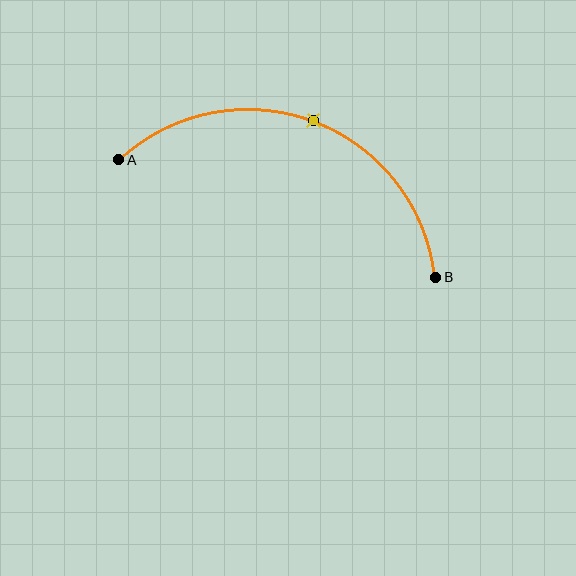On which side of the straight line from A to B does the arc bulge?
The arc bulges above the straight line connecting A and B.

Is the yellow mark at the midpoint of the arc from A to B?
Yes. The yellow mark lies on the arc at equal arc-length from both A and B — it is the arc midpoint.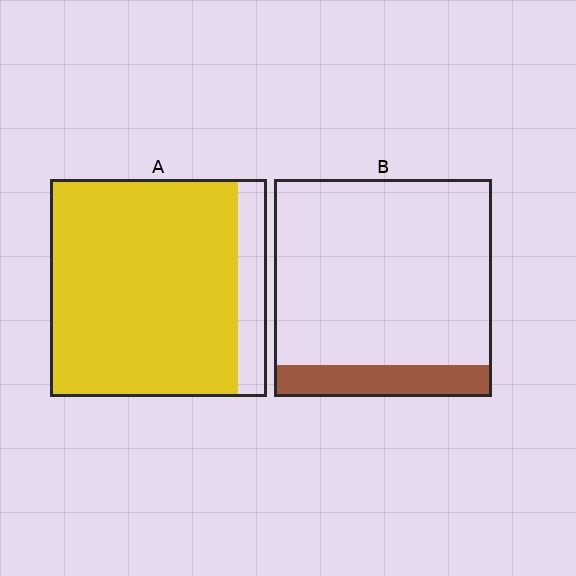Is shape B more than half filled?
No.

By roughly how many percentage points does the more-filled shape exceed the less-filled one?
By roughly 70 percentage points (A over B).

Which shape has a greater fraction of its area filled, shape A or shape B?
Shape A.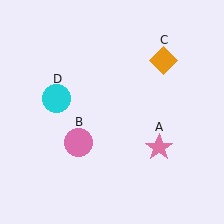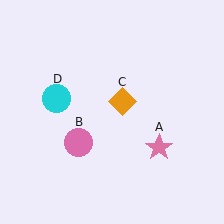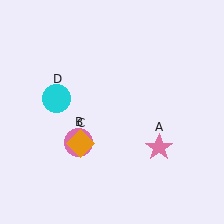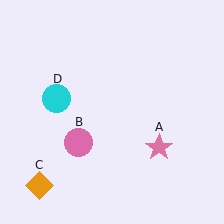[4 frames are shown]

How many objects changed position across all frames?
1 object changed position: orange diamond (object C).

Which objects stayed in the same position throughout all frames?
Pink star (object A) and pink circle (object B) and cyan circle (object D) remained stationary.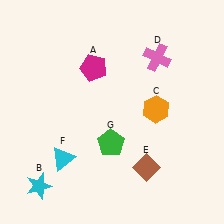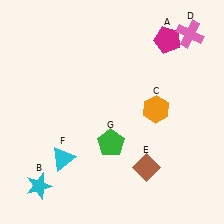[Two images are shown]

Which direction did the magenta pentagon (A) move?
The magenta pentagon (A) moved right.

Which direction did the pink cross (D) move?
The pink cross (D) moved right.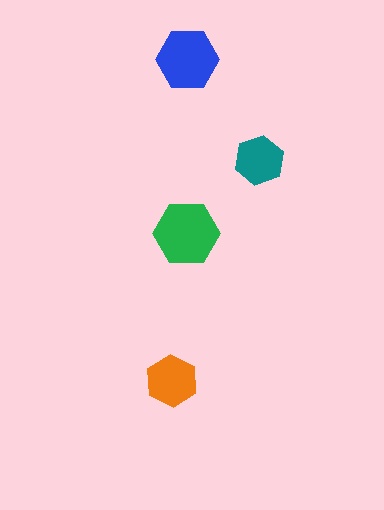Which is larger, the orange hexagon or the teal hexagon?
The orange one.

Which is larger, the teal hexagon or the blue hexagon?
The blue one.